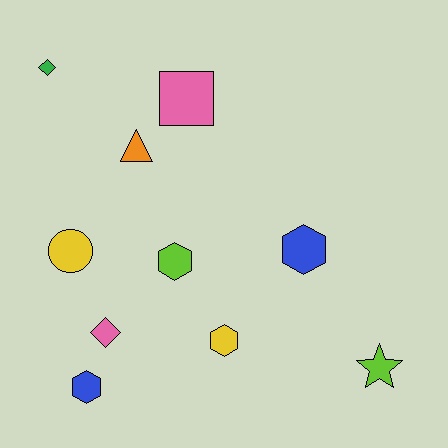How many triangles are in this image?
There is 1 triangle.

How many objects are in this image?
There are 10 objects.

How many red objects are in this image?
There are no red objects.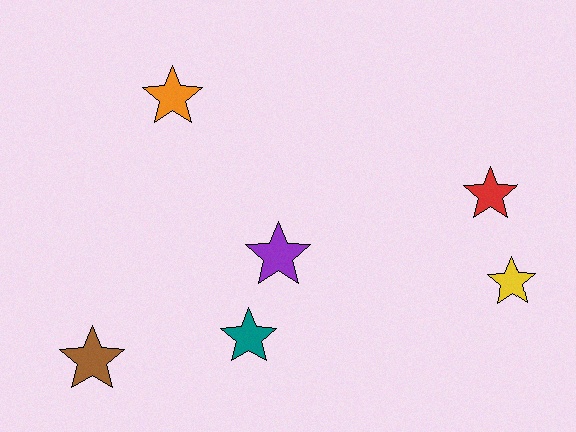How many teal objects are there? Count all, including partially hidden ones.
There is 1 teal object.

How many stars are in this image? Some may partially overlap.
There are 6 stars.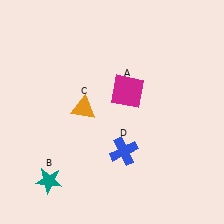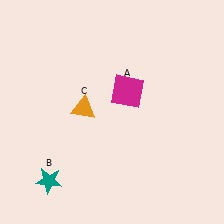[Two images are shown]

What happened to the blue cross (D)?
The blue cross (D) was removed in Image 2. It was in the bottom-right area of Image 1.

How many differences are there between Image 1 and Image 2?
There is 1 difference between the two images.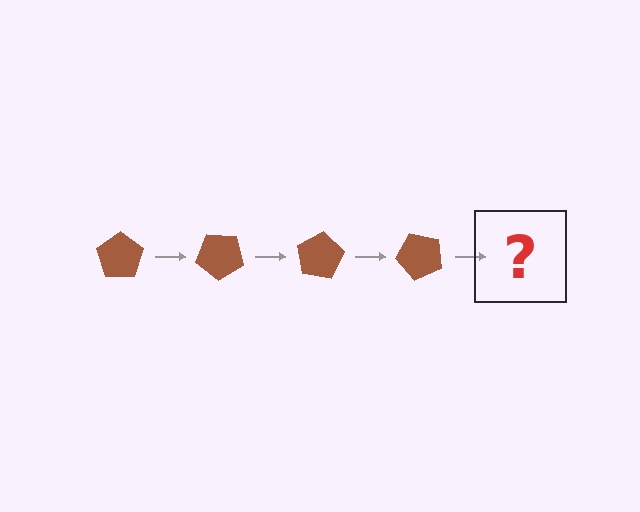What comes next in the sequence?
The next element should be a brown pentagon rotated 160 degrees.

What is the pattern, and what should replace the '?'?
The pattern is that the pentagon rotates 40 degrees each step. The '?' should be a brown pentagon rotated 160 degrees.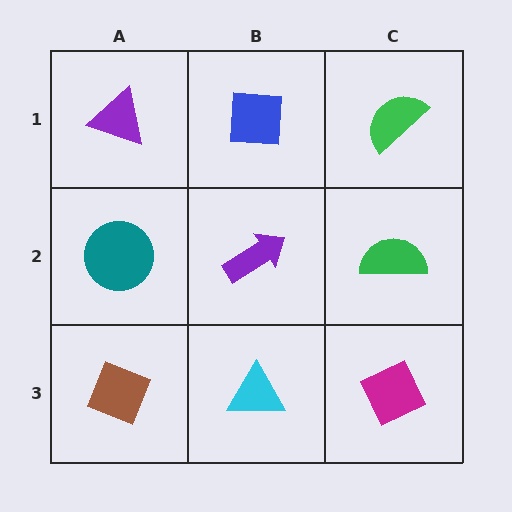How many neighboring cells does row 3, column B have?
3.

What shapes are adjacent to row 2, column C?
A green semicircle (row 1, column C), a magenta diamond (row 3, column C), a purple arrow (row 2, column B).